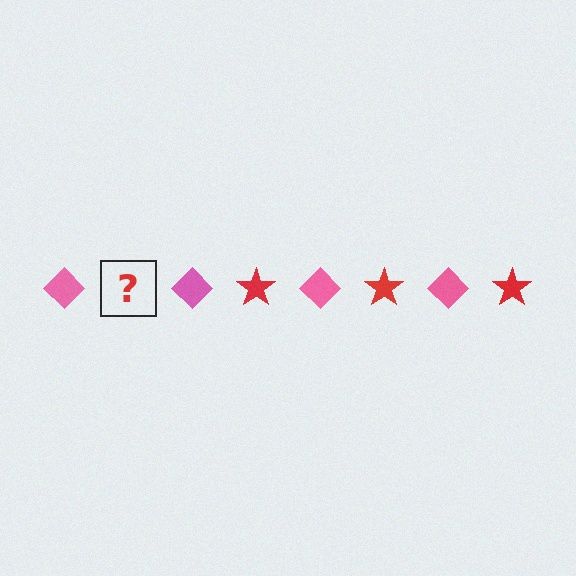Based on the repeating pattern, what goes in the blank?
The blank should be a red star.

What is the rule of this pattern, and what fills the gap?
The rule is that the pattern alternates between pink diamond and red star. The gap should be filled with a red star.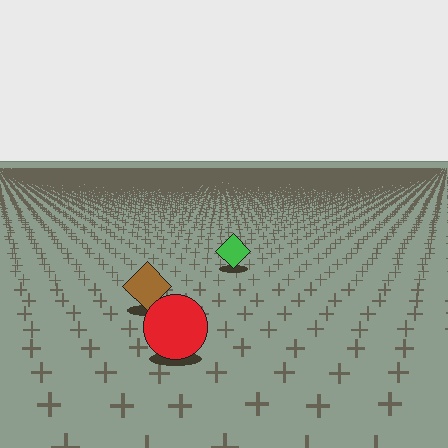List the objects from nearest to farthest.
From nearest to farthest: the red circle, the brown diamond, the green diamond.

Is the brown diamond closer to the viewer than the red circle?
No. The red circle is closer — you can tell from the texture gradient: the ground texture is coarser near it.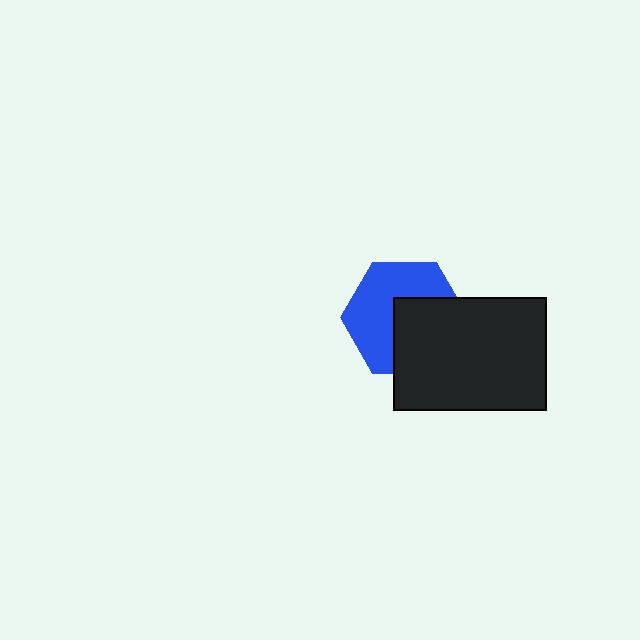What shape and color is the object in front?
The object in front is a black rectangle.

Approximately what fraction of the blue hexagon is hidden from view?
Roughly 44% of the blue hexagon is hidden behind the black rectangle.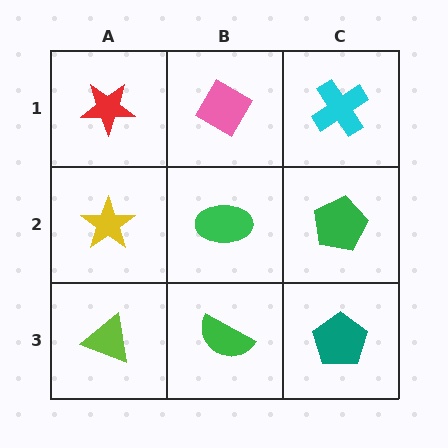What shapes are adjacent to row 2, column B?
A pink diamond (row 1, column B), a green semicircle (row 3, column B), a yellow star (row 2, column A), a green pentagon (row 2, column C).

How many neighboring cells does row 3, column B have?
3.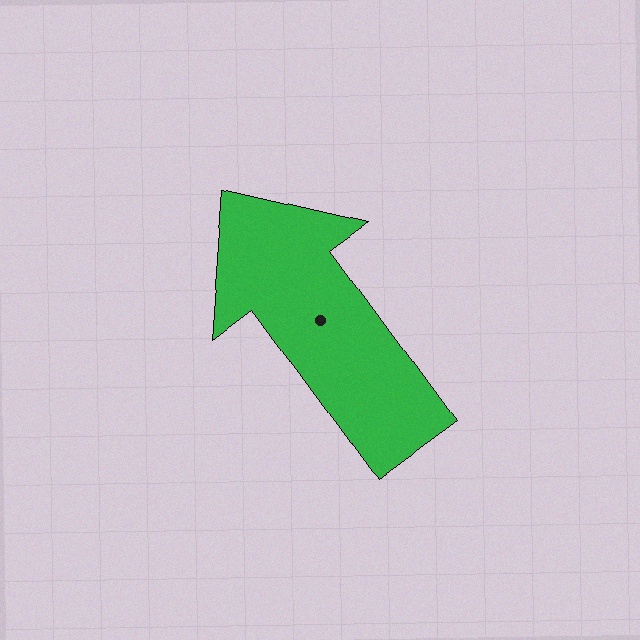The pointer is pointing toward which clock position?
Roughly 11 o'clock.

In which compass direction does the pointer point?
Northwest.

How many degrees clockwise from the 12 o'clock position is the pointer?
Approximately 324 degrees.